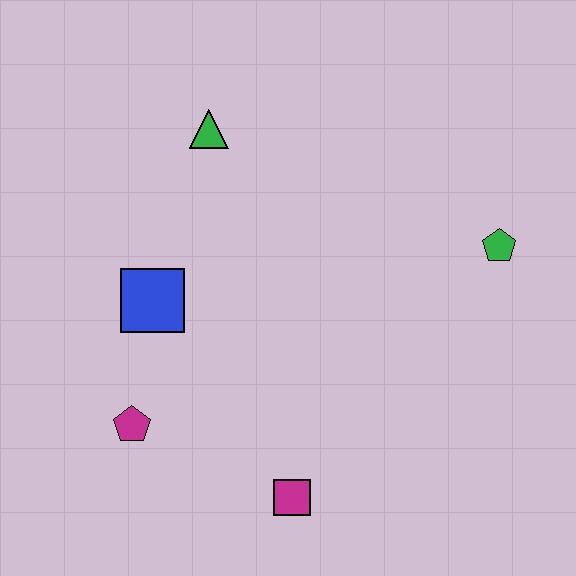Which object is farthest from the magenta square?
The green triangle is farthest from the magenta square.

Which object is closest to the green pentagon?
The green triangle is closest to the green pentagon.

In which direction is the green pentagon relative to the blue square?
The green pentagon is to the right of the blue square.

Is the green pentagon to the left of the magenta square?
No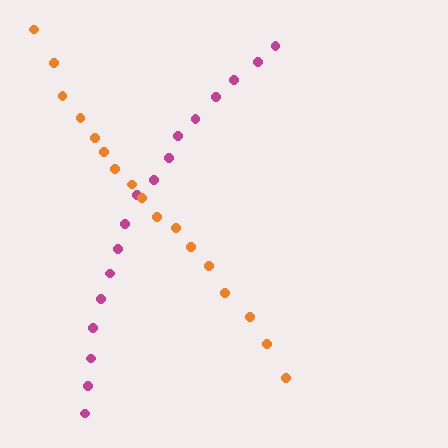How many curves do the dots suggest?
There are 2 distinct paths.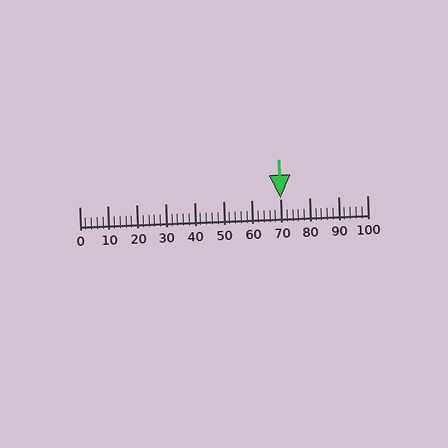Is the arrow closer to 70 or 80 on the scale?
The arrow is closer to 70.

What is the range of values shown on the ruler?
The ruler shows values from 0 to 100.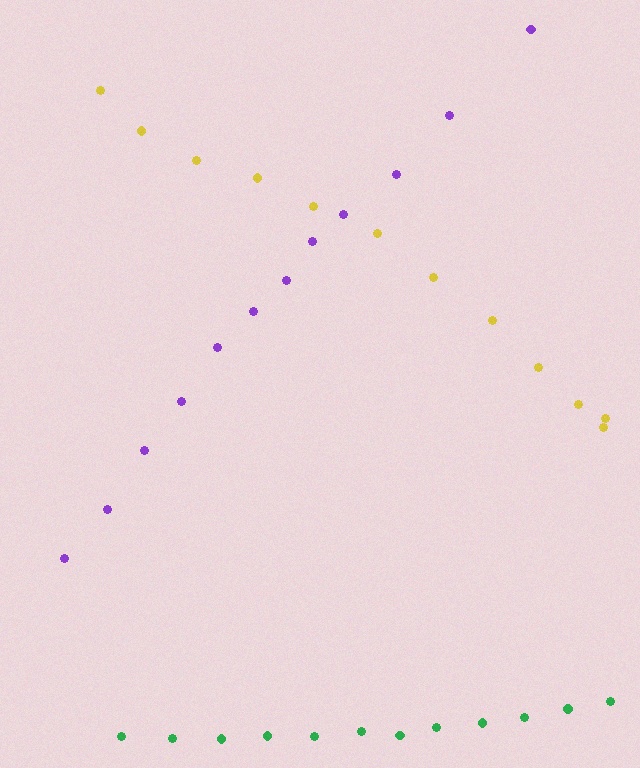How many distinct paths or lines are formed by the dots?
There are 3 distinct paths.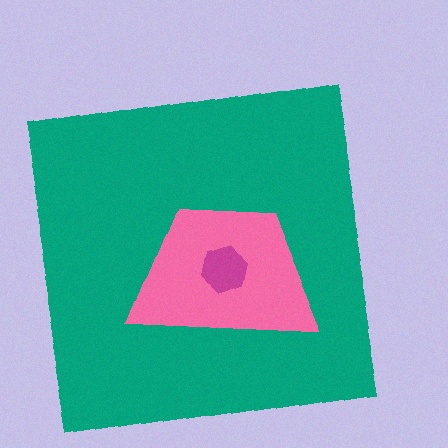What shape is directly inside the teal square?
The pink trapezoid.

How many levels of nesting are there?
3.